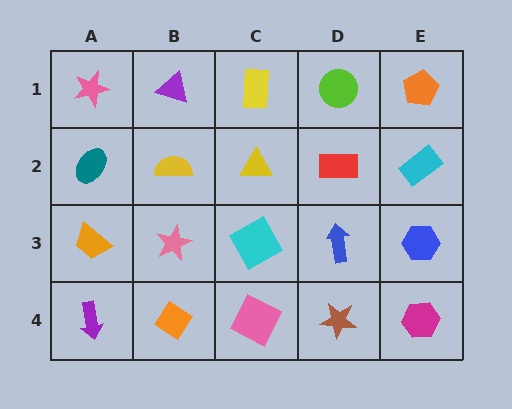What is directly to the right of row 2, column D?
A cyan rectangle.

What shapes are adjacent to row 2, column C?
A yellow rectangle (row 1, column C), a cyan square (row 3, column C), a yellow semicircle (row 2, column B), a red rectangle (row 2, column D).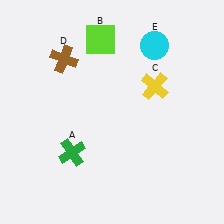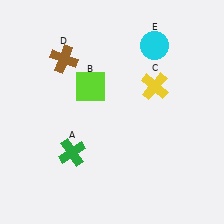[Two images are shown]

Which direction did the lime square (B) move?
The lime square (B) moved down.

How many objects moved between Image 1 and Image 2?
1 object moved between the two images.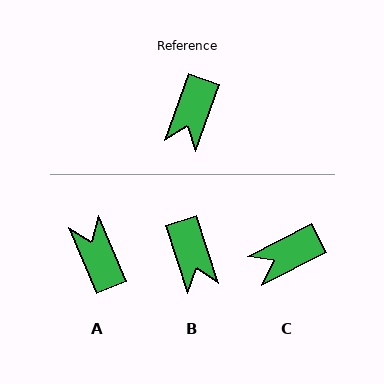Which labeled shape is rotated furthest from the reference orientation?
A, about 137 degrees away.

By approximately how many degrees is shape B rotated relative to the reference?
Approximately 38 degrees counter-clockwise.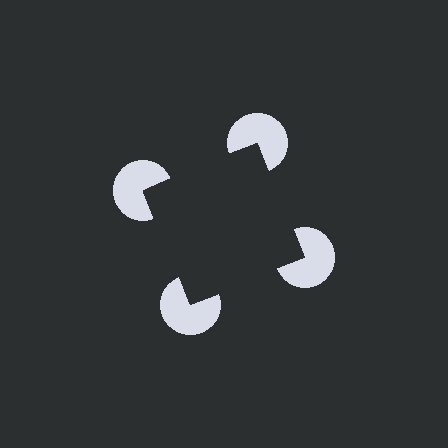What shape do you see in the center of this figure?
An illusory square — its edges are inferred from the aligned wedge cuts in the pac-man discs, not physically drawn.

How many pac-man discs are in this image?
There are 4 — one at each vertex of the illusory square.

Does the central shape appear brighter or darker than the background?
It typically appears slightly darker than the background, even though no actual brightness change is drawn.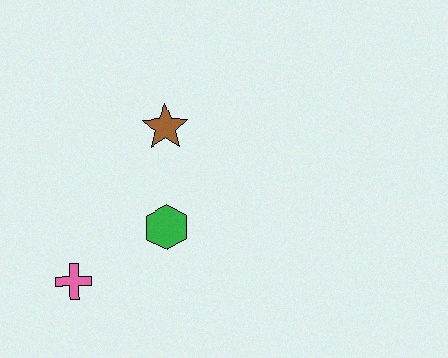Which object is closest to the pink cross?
The green hexagon is closest to the pink cross.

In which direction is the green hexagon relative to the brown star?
The green hexagon is below the brown star.